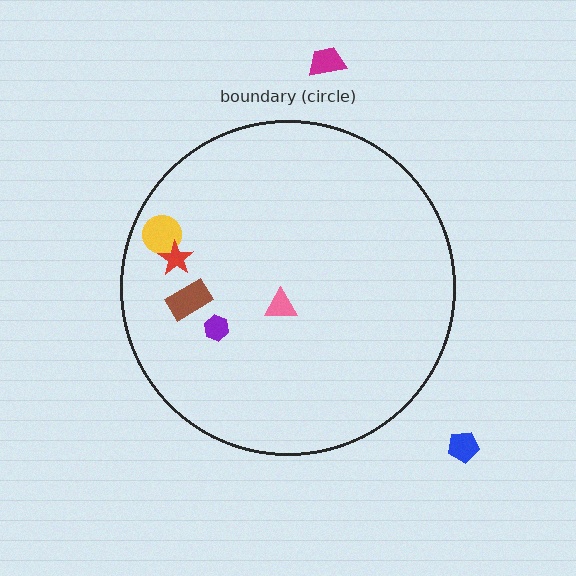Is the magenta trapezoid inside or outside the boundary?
Outside.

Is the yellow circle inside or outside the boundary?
Inside.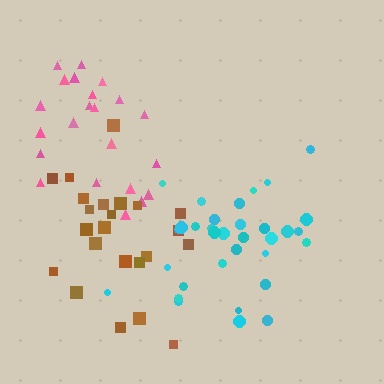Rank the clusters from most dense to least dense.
cyan, pink, brown.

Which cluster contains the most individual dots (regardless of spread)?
Cyan (33).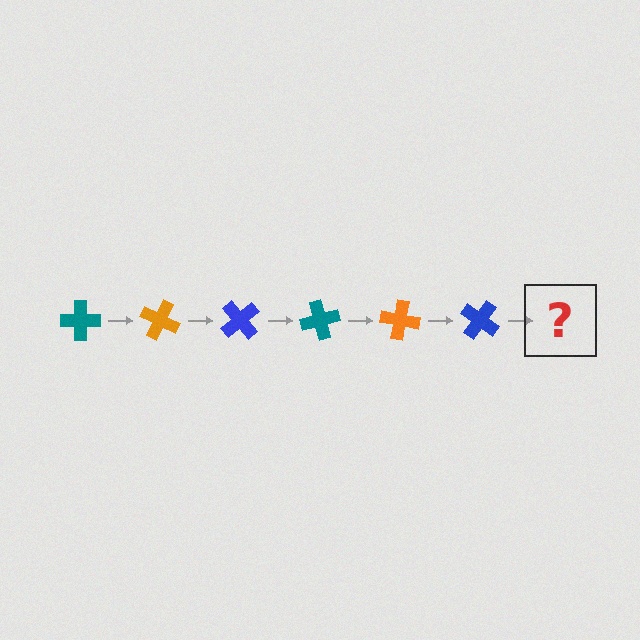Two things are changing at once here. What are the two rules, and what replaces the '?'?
The two rules are that it rotates 25 degrees each step and the color cycles through teal, orange, and blue. The '?' should be a teal cross, rotated 150 degrees from the start.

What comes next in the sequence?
The next element should be a teal cross, rotated 150 degrees from the start.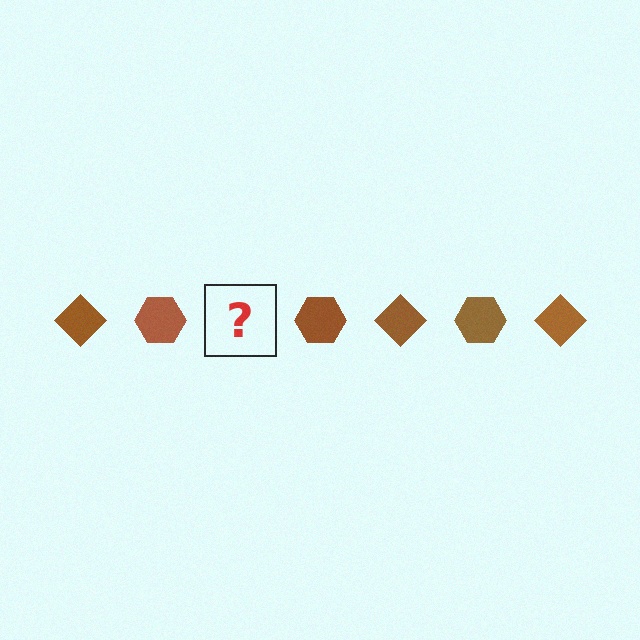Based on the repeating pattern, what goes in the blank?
The blank should be a brown diamond.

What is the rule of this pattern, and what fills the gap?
The rule is that the pattern cycles through diamond, hexagon shapes in brown. The gap should be filled with a brown diamond.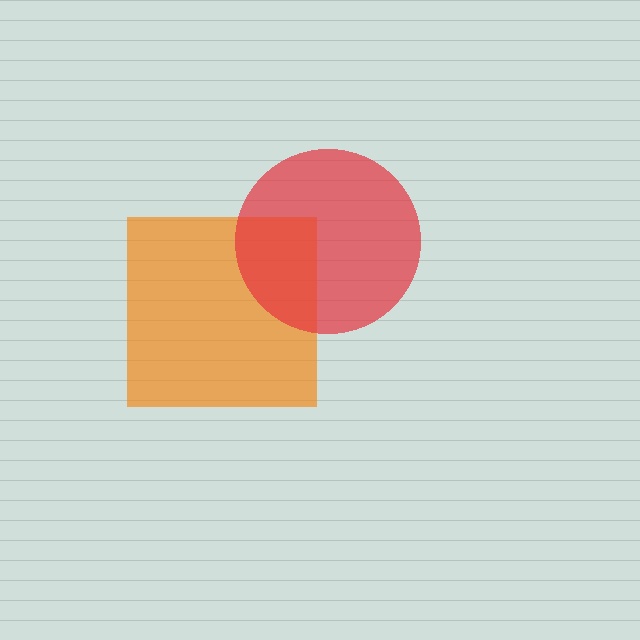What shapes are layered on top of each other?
The layered shapes are: an orange square, a red circle.